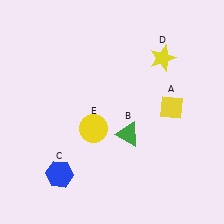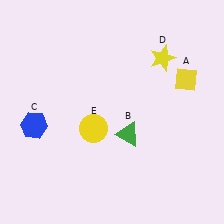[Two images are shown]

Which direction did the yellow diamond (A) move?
The yellow diamond (A) moved up.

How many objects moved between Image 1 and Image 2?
2 objects moved between the two images.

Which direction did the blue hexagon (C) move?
The blue hexagon (C) moved up.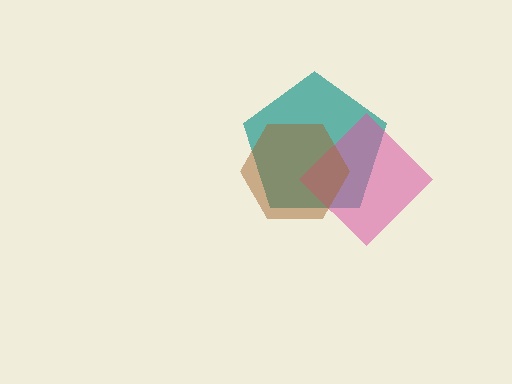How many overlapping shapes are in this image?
There are 3 overlapping shapes in the image.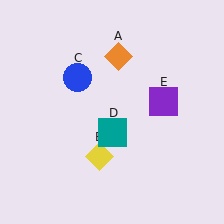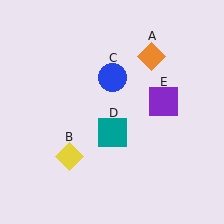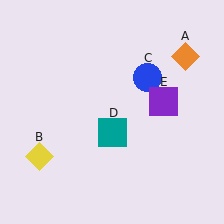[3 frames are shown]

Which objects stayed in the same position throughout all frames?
Teal square (object D) and purple square (object E) remained stationary.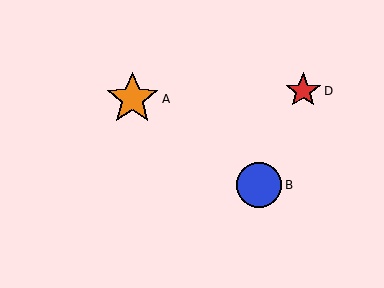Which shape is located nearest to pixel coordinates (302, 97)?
The red star (labeled D) at (303, 91) is nearest to that location.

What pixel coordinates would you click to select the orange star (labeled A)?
Click at (132, 99) to select the orange star A.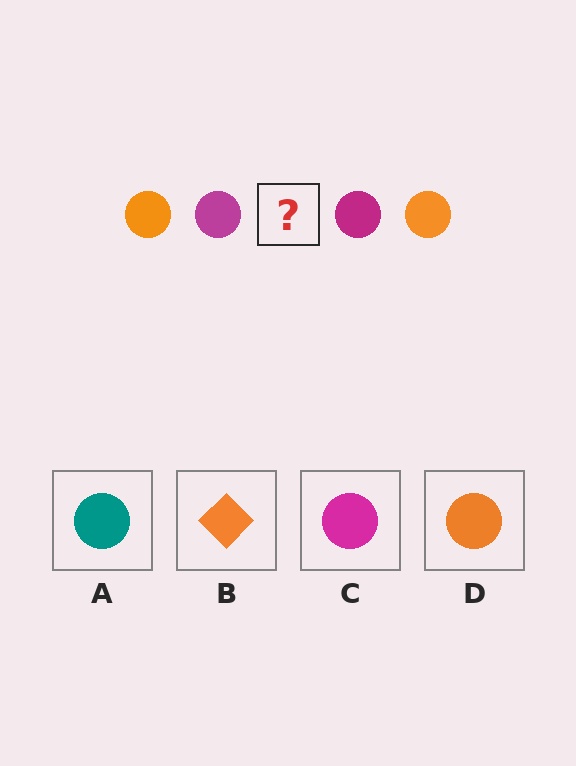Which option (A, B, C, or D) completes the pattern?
D.